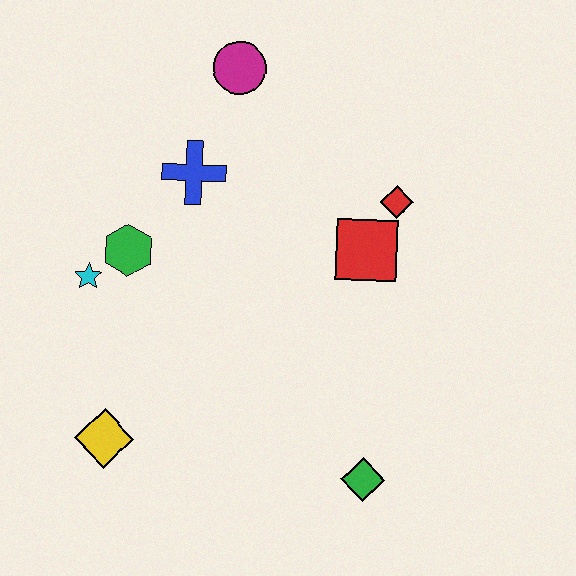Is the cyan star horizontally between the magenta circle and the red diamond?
No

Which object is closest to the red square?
The red diamond is closest to the red square.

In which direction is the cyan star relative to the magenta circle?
The cyan star is below the magenta circle.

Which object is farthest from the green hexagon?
The green diamond is farthest from the green hexagon.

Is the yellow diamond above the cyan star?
No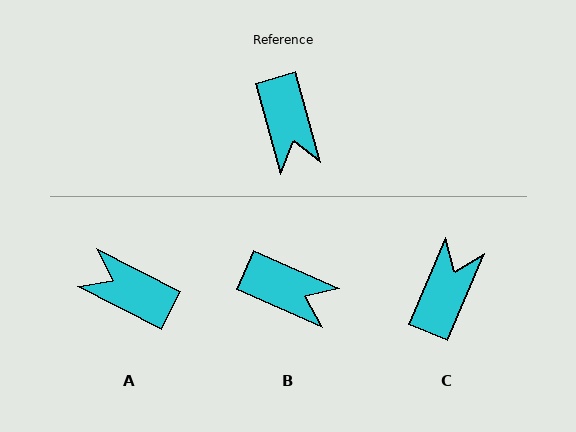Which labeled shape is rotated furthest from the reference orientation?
C, about 142 degrees away.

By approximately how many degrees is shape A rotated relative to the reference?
Approximately 132 degrees clockwise.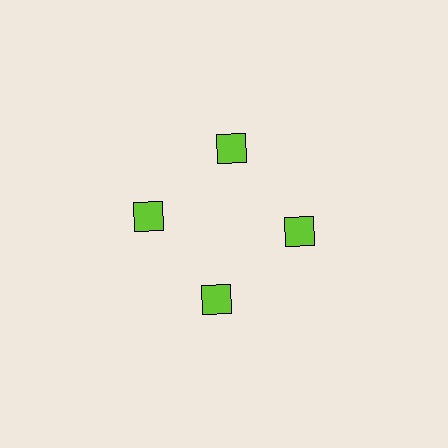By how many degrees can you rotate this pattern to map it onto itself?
The pattern maps onto itself every 90 degrees of rotation.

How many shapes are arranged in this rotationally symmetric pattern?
There are 4 shapes, arranged in 4 groups of 1.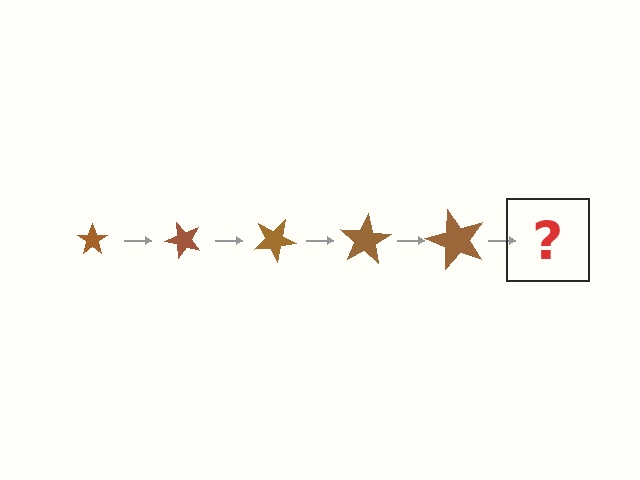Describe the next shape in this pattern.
It should be a star, larger than the previous one and rotated 250 degrees from the start.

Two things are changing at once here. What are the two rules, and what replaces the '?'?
The two rules are that the star grows larger each step and it rotates 50 degrees each step. The '?' should be a star, larger than the previous one and rotated 250 degrees from the start.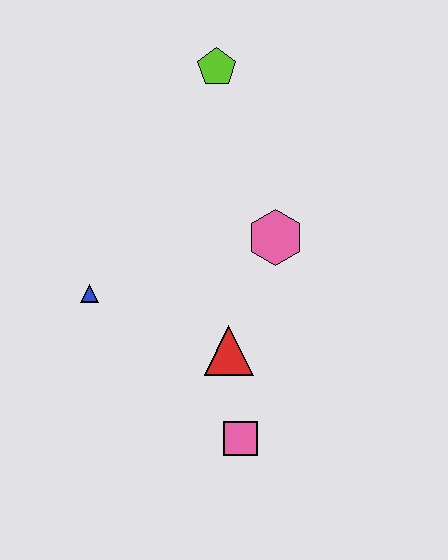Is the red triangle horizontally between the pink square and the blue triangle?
Yes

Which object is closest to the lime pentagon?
The pink hexagon is closest to the lime pentagon.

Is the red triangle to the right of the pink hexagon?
No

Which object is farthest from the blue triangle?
The lime pentagon is farthest from the blue triangle.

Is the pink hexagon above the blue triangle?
Yes